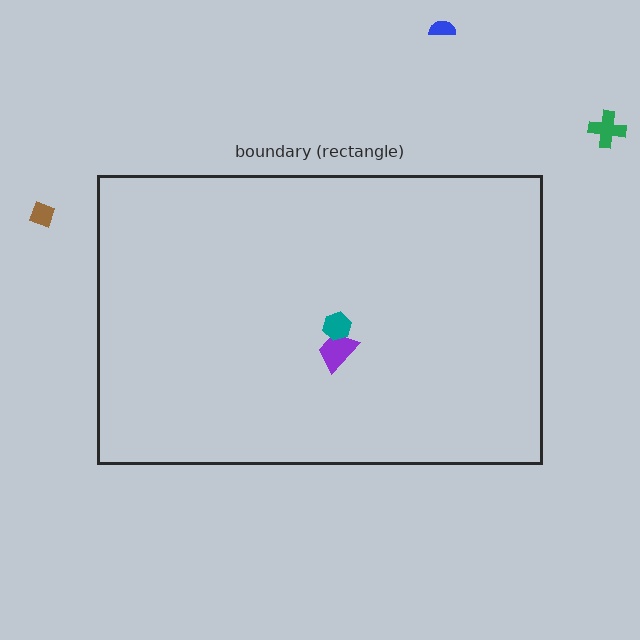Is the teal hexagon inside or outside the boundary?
Inside.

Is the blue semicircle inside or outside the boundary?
Outside.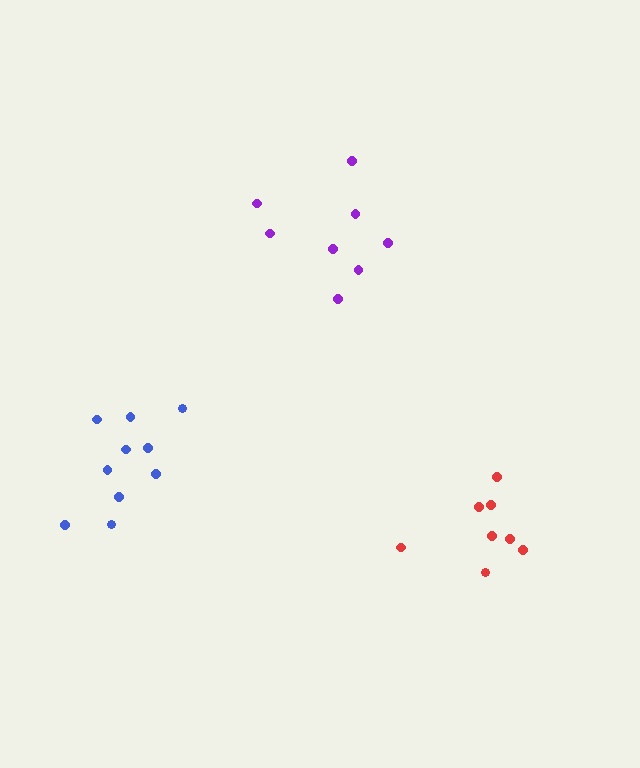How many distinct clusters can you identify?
There are 3 distinct clusters.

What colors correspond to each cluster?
The clusters are colored: red, blue, purple.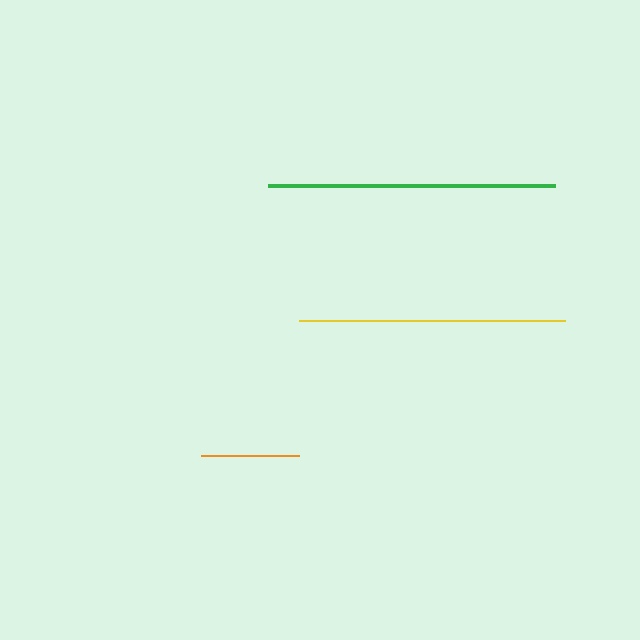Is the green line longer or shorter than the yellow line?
The green line is longer than the yellow line.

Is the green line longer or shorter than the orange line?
The green line is longer than the orange line.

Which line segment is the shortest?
The orange line is the shortest at approximately 98 pixels.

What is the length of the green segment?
The green segment is approximately 286 pixels long.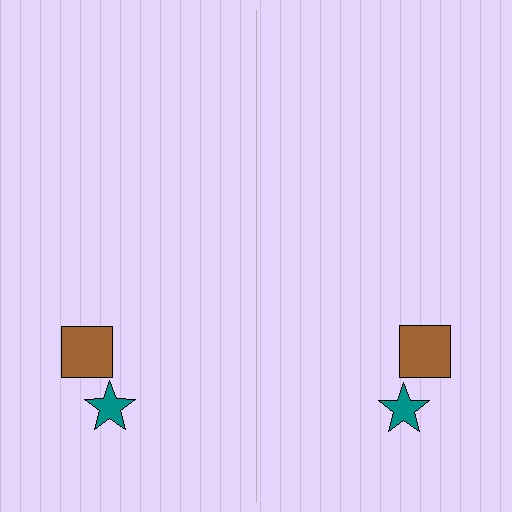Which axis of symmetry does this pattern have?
The pattern has a vertical axis of symmetry running through the center of the image.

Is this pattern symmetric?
Yes, this pattern has bilateral (reflection) symmetry.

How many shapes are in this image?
There are 4 shapes in this image.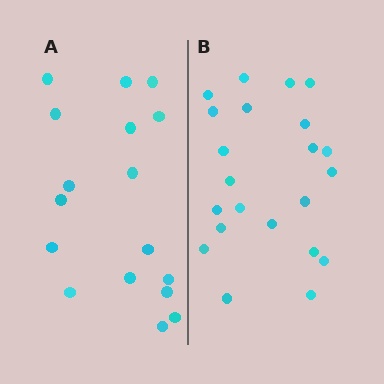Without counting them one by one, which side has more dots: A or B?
Region B (the right region) has more dots.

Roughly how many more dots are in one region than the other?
Region B has about 5 more dots than region A.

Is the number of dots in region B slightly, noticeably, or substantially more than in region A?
Region B has noticeably more, but not dramatically so. The ratio is roughly 1.3 to 1.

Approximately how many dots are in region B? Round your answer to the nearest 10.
About 20 dots. (The exact count is 22, which rounds to 20.)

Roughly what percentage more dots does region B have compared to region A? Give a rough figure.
About 30% more.